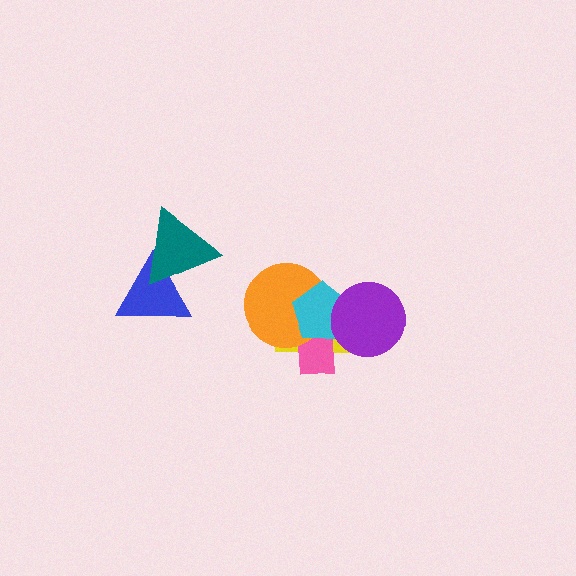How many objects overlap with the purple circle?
3 objects overlap with the purple circle.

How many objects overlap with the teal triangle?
1 object overlaps with the teal triangle.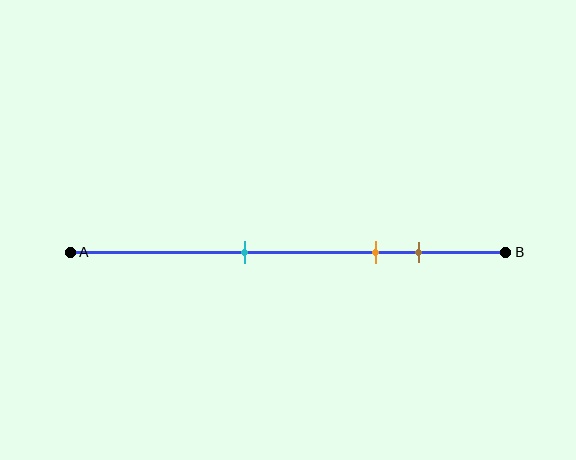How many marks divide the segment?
There are 3 marks dividing the segment.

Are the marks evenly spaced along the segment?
No, the marks are not evenly spaced.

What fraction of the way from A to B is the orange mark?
The orange mark is approximately 70% (0.7) of the way from A to B.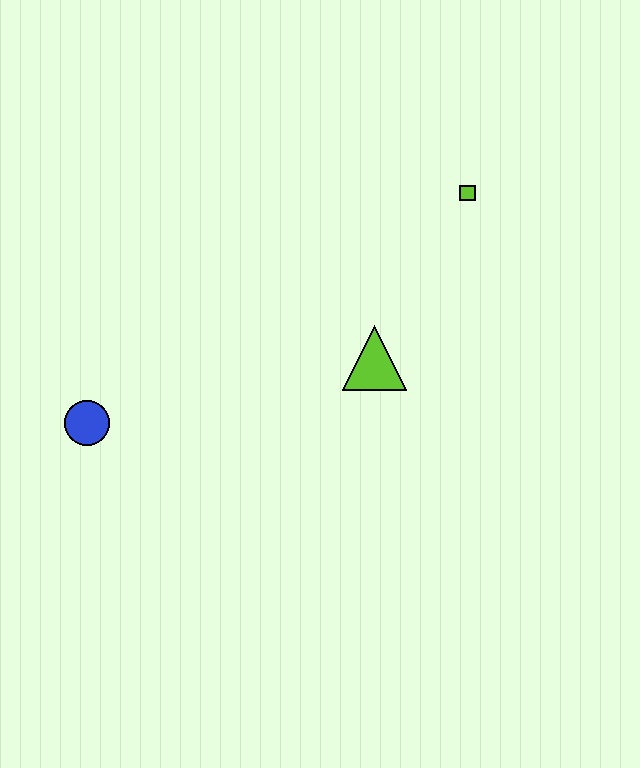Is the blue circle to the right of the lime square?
No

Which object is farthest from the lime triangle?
The blue circle is farthest from the lime triangle.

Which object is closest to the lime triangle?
The lime square is closest to the lime triangle.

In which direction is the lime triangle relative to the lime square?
The lime triangle is below the lime square.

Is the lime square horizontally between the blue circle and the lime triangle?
No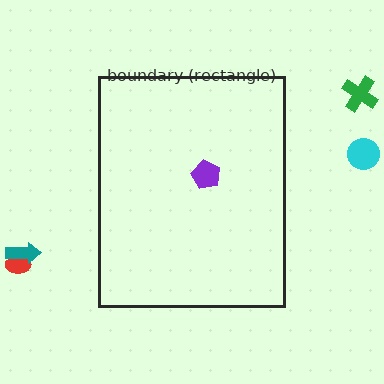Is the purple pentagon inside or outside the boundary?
Inside.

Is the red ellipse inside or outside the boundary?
Outside.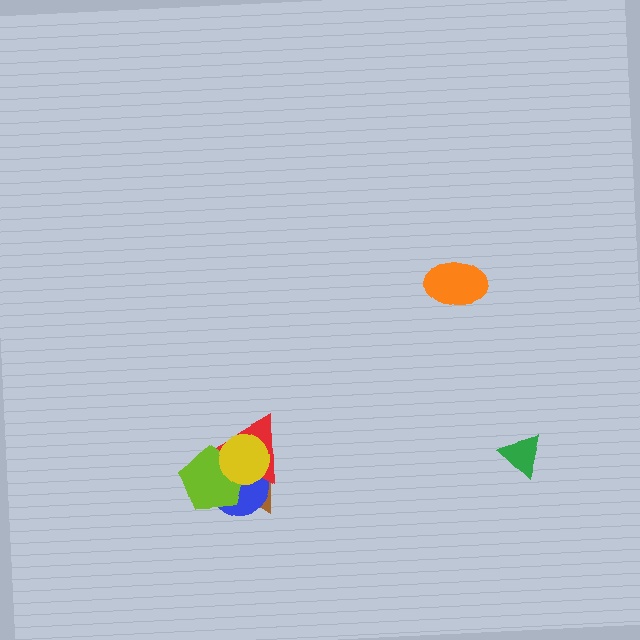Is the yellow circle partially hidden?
No, no other shape covers it.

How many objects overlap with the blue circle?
4 objects overlap with the blue circle.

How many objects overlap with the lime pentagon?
4 objects overlap with the lime pentagon.